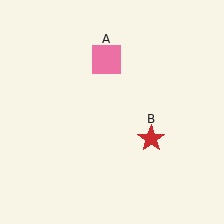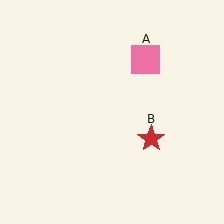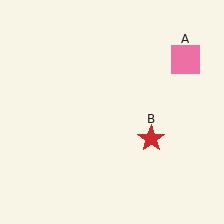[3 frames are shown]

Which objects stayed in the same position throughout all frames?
Red star (object B) remained stationary.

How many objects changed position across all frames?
1 object changed position: pink square (object A).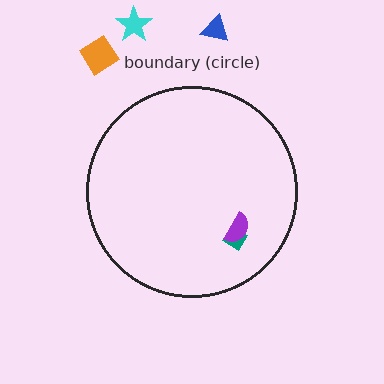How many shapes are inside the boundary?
2 inside, 3 outside.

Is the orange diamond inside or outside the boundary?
Outside.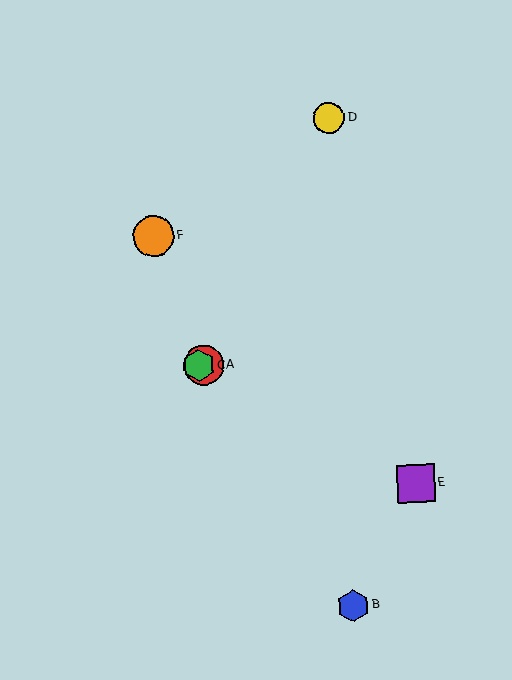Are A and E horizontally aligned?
No, A is at y≈365 and E is at y≈483.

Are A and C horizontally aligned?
Yes, both are at y≈365.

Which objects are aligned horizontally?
Objects A, C are aligned horizontally.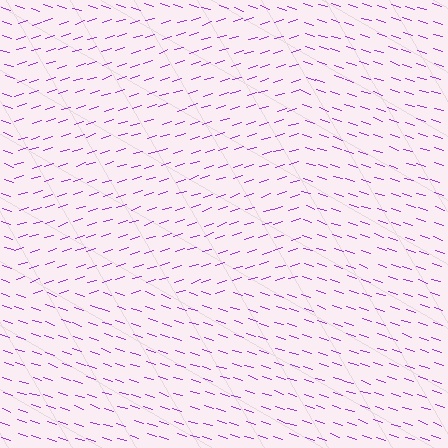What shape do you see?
I see a rectangle.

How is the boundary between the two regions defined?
The boundary is defined purely by a change in line orientation (approximately 35 degrees difference). All lines are the same color and thickness.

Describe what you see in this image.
The image is filled with small purple line segments. A rectangle region in the image has lines oriented differently from the surrounding lines, creating a visible texture boundary.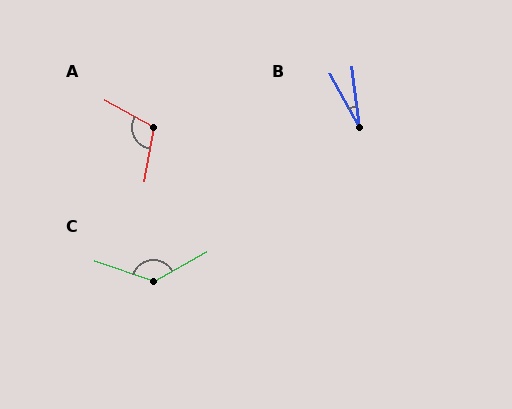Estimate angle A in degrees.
Approximately 109 degrees.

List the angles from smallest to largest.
B (22°), A (109°), C (132°).